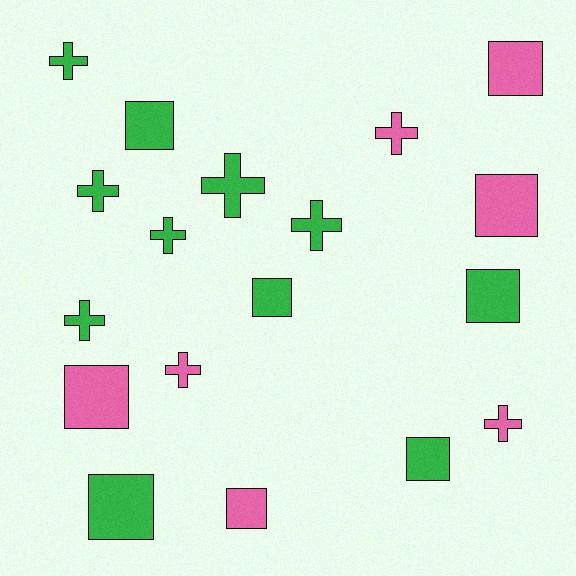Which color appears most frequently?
Green, with 11 objects.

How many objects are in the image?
There are 18 objects.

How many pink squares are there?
There are 4 pink squares.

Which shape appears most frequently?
Cross, with 9 objects.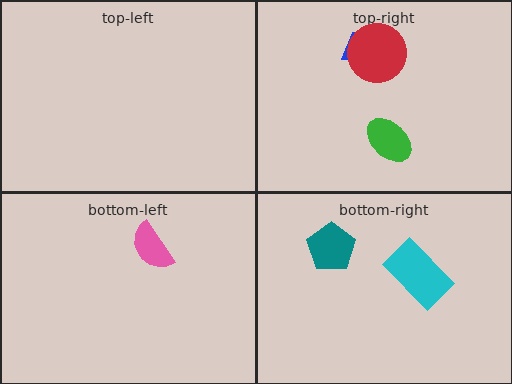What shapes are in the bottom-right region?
The teal pentagon, the cyan rectangle.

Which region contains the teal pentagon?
The bottom-right region.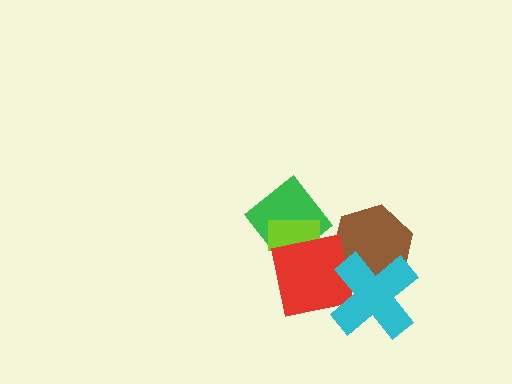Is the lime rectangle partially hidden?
Yes, it is partially covered by another shape.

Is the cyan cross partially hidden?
No, no other shape covers it.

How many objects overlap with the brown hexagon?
2 objects overlap with the brown hexagon.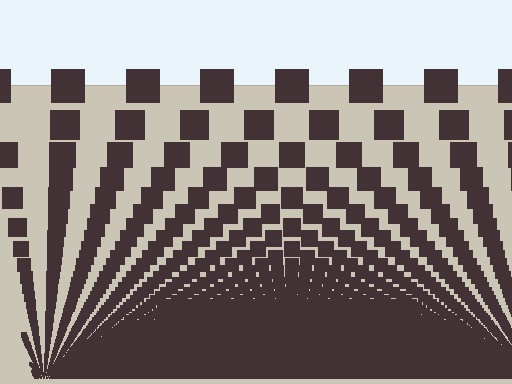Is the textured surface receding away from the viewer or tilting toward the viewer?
The surface appears to tilt toward the viewer. Texture elements get larger and sparser toward the top.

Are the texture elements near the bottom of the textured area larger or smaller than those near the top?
Smaller. The gradient is inverted — elements near the bottom are smaller and denser.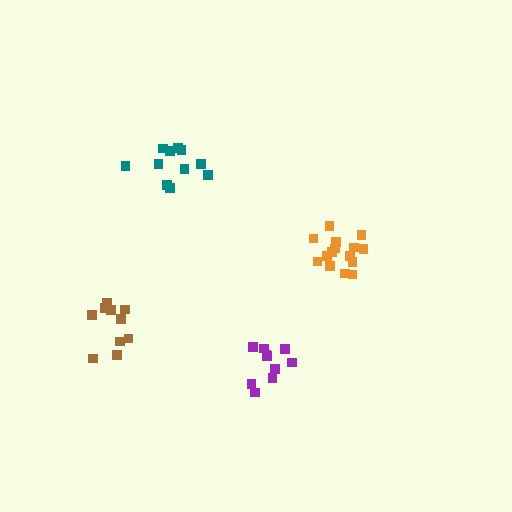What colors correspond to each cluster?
The clusters are colored: purple, brown, teal, orange.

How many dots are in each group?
Group 1: 10 dots, Group 2: 10 dots, Group 3: 11 dots, Group 4: 15 dots (46 total).